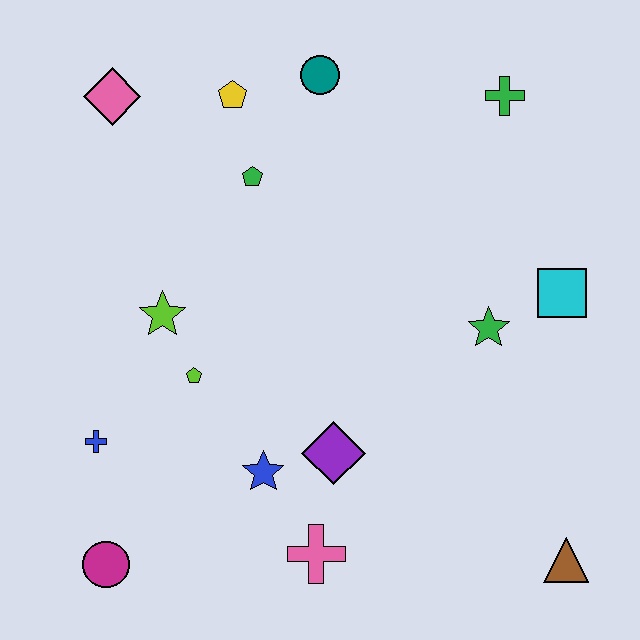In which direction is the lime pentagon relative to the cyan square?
The lime pentagon is to the left of the cyan square.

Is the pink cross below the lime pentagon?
Yes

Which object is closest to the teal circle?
The yellow pentagon is closest to the teal circle.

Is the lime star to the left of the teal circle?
Yes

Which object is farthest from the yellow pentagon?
The brown triangle is farthest from the yellow pentagon.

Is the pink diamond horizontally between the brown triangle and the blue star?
No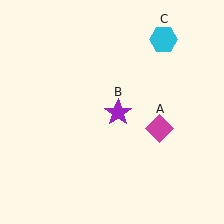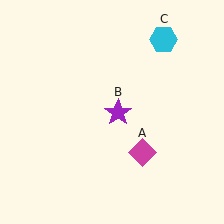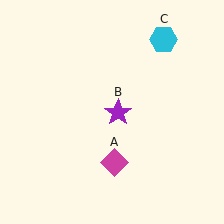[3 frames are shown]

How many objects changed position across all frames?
1 object changed position: magenta diamond (object A).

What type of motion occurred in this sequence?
The magenta diamond (object A) rotated clockwise around the center of the scene.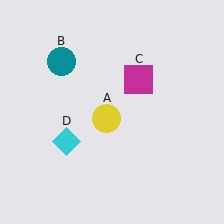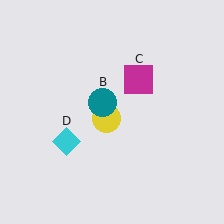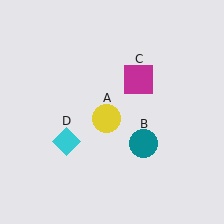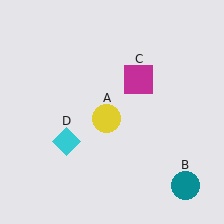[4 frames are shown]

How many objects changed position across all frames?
1 object changed position: teal circle (object B).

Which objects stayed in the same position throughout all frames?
Yellow circle (object A) and magenta square (object C) and cyan diamond (object D) remained stationary.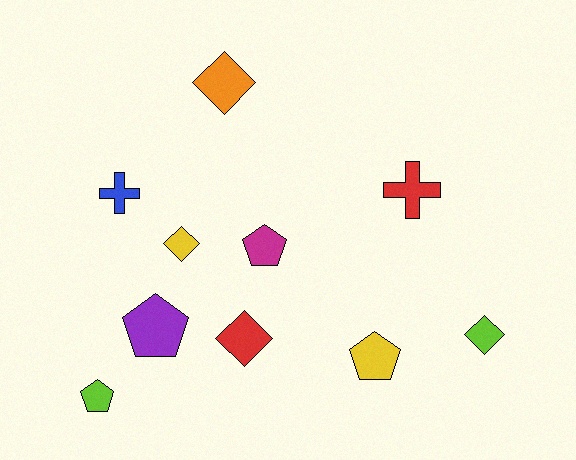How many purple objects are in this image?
There is 1 purple object.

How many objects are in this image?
There are 10 objects.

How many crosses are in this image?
There are 2 crosses.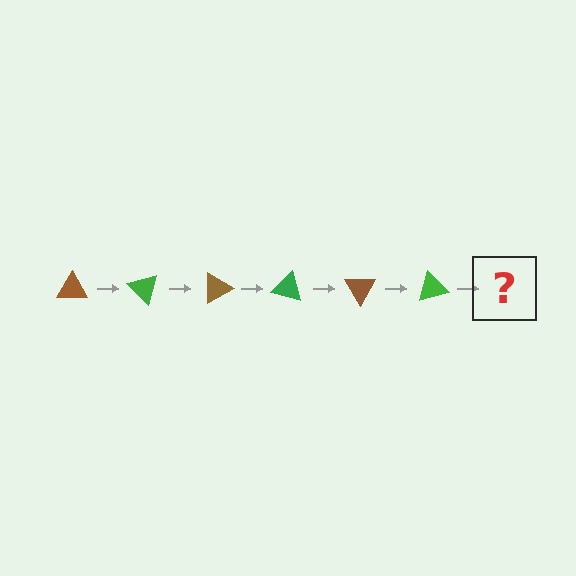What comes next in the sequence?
The next element should be a brown triangle, rotated 270 degrees from the start.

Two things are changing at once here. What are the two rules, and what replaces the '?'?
The two rules are that it rotates 45 degrees each step and the color cycles through brown and green. The '?' should be a brown triangle, rotated 270 degrees from the start.